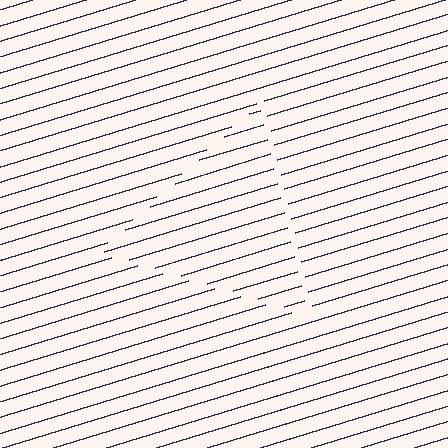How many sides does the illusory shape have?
3 sides — the line-ends trace a triangle.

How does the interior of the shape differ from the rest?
The interior of the shape contains the same grating, shifted by half a period — the contour is defined by the phase discontinuity where line-ends from the inner and outer gratings abut.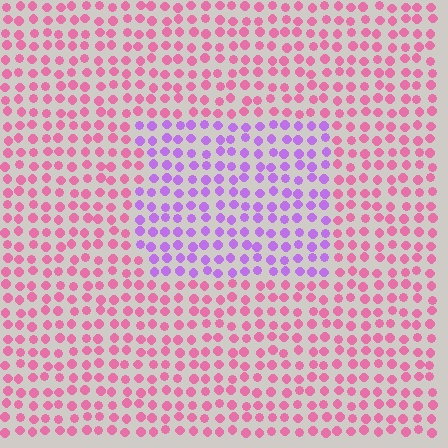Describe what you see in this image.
The image is filled with small pink elements in a uniform arrangement. A rectangle-shaped region is visible where the elements are tinted to a slightly different hue, forming a subtle color boundary.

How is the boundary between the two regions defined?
The boundary is defined purely by a slight shift in hue (about 53 degrees). Spacing, size, and orientation are identical on both sides.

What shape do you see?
I see a rectangle.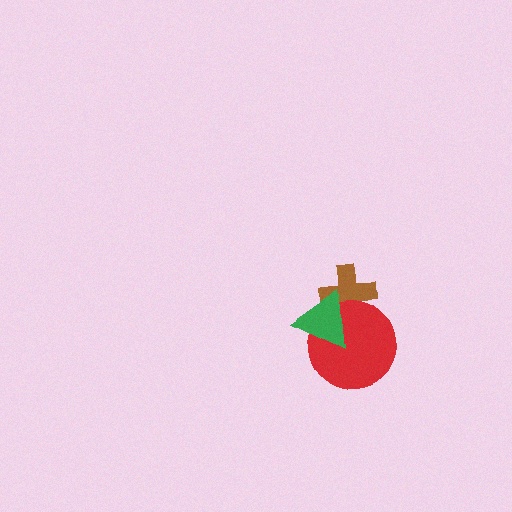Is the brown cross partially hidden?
Yes, it is partially covered by another shape.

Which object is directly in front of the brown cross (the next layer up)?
The red circle is directly in front of the brown cross.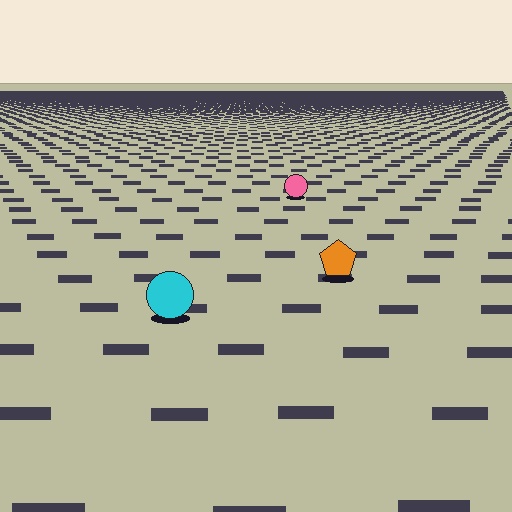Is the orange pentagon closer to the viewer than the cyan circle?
No. The cyan circle is closer — you can tell from the texture gradient: the ground texture is coarser near it.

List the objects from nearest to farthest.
From nearest to farthest: the cyan circle, the orange pentagon, the pink circle.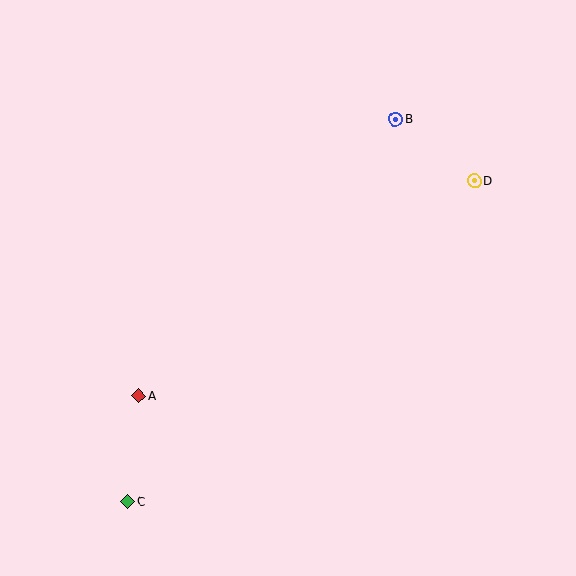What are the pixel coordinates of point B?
Point B is at (396, 119).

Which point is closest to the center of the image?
Point A at (139, 396) is closest to the center.